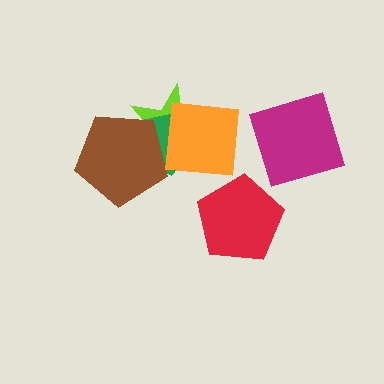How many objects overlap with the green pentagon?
3 objects overlap with the green pentagon.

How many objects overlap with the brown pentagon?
3 objects overlap with the brown pentagon.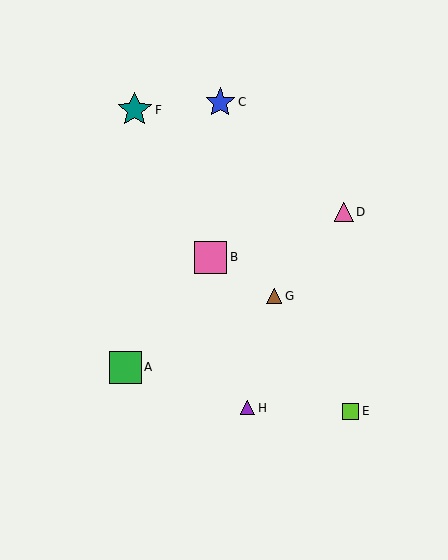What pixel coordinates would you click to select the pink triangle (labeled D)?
Click at (344, 212) to select the pink triangle D.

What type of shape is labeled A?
Shape A is a green square.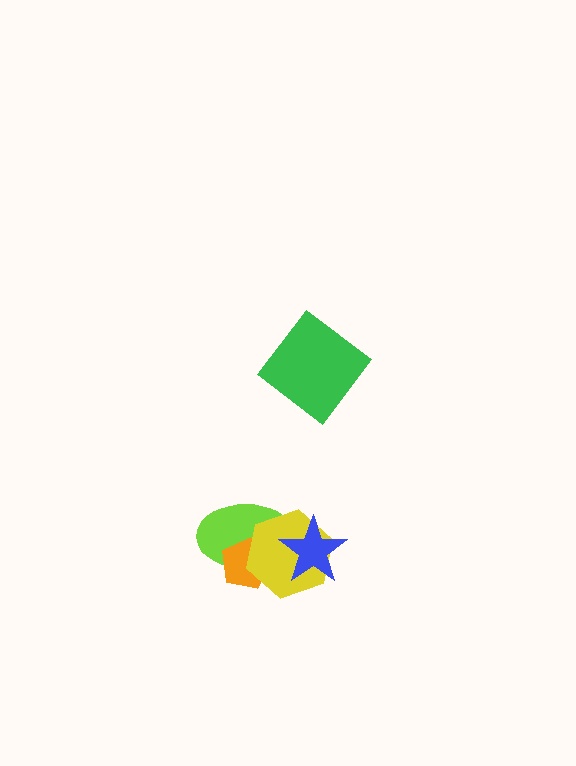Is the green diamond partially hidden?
No, no other shape covers it.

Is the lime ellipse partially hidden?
Yes, it is partially covered by another shape.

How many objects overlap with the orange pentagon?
2 objects overlap with the orange pentagon.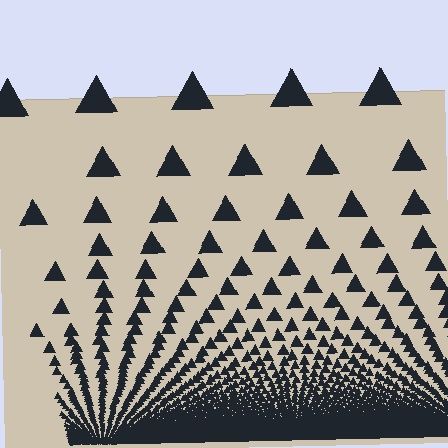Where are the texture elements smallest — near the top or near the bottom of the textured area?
Near the bottom.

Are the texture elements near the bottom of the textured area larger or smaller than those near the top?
Smaller. The gradient is inverted — elements near the bottom are smaller and denser.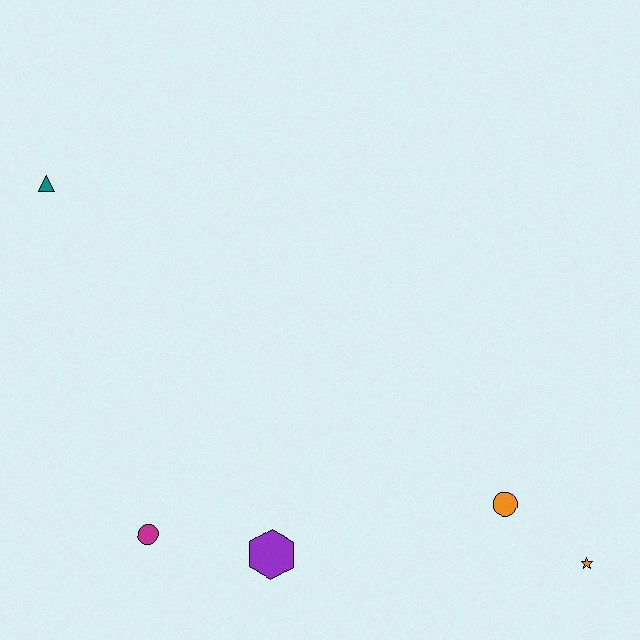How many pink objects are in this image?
There are no pink objects.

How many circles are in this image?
There are 2 circles.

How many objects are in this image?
There are 5 objects.